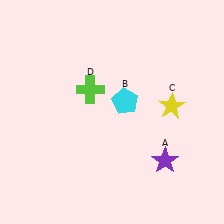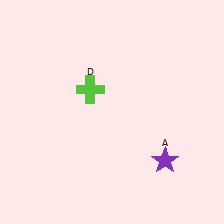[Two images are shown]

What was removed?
The yellow star (C), the cyan pentagon (B) were removed in Image 2.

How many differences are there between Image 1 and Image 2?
There are 2 differences between the two images.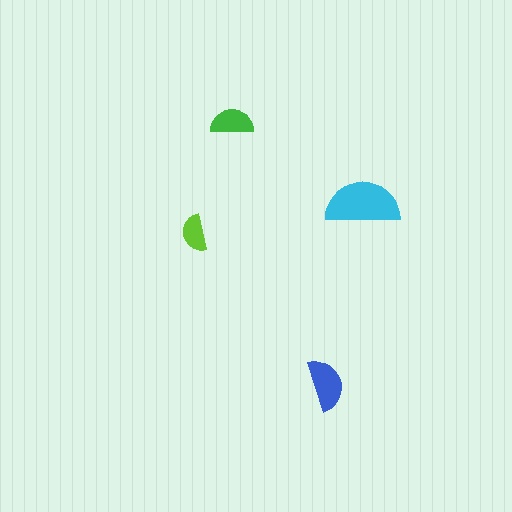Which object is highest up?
The green semicircle is topmost.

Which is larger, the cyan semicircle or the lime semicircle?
The cyan one.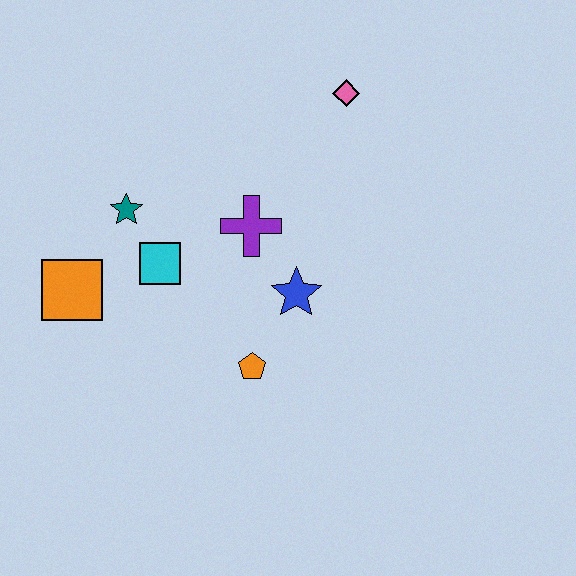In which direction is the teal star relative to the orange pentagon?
The teal star is above the orange pentagon.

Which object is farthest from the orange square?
The pink diamond is farthest from the orange square.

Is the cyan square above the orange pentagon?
Yes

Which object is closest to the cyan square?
The teal star is closest to the cyan square.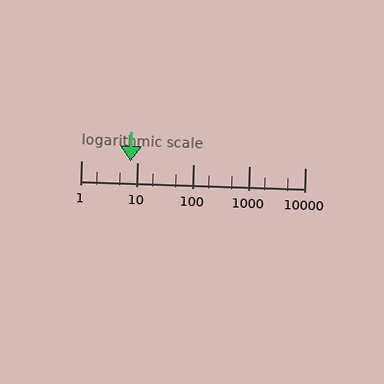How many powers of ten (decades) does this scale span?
The scale spans 4 decades, from 1 to 10000.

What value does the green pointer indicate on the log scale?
The pointer indicates approximately 7.7.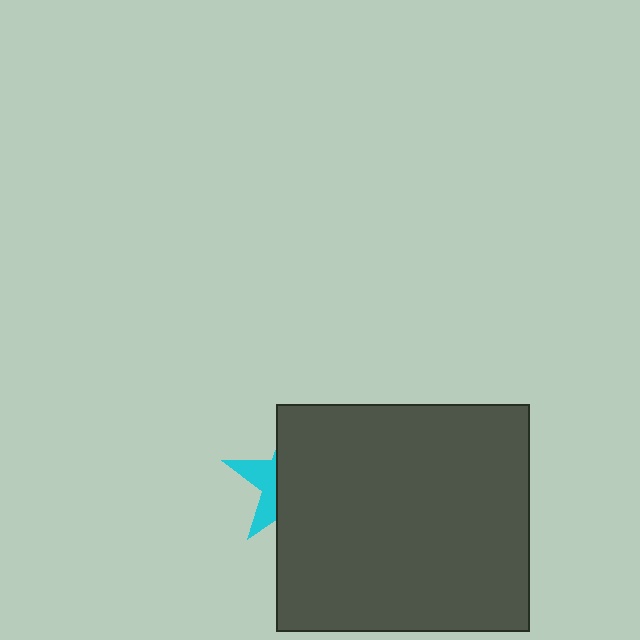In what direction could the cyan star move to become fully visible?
The cyan star could move left. That would shift it out from behind the dark gray rectangle entirely.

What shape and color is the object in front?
The object in front is a dark gray rectangle.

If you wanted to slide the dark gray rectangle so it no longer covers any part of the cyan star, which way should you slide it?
Slide it right — that is the most direct way to separate the two shapes.